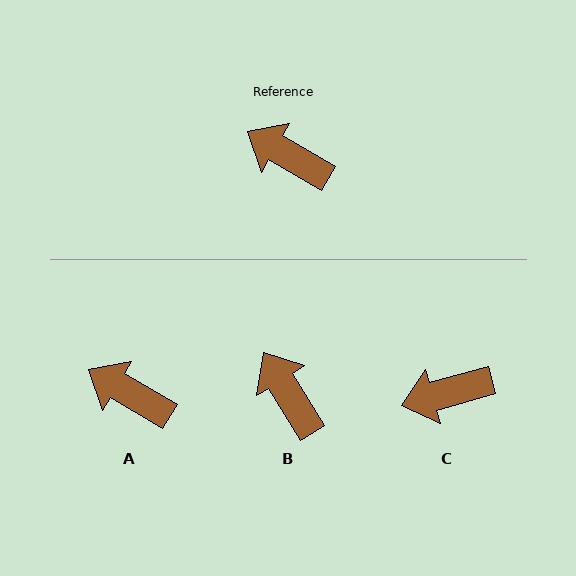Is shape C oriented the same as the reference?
No, it is off by about 46 degrees.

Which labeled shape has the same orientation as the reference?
A.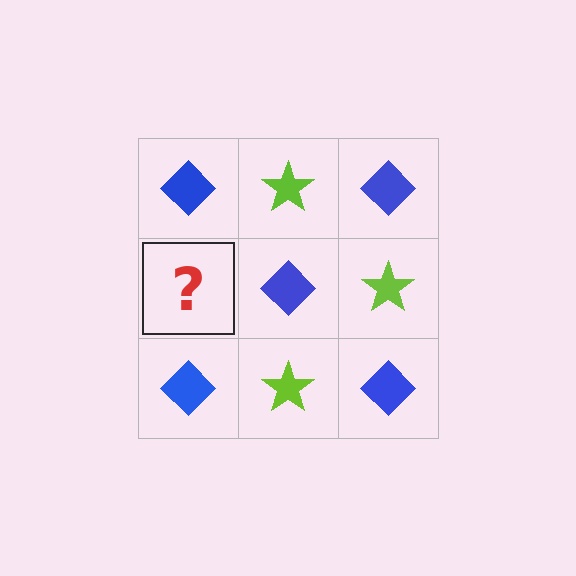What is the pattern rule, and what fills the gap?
The rule is that it alternates blue diamond and lime star in a checkerboard pattern. The gap should be filled with a lime star.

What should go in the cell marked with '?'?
The missing cell should contain a lime star.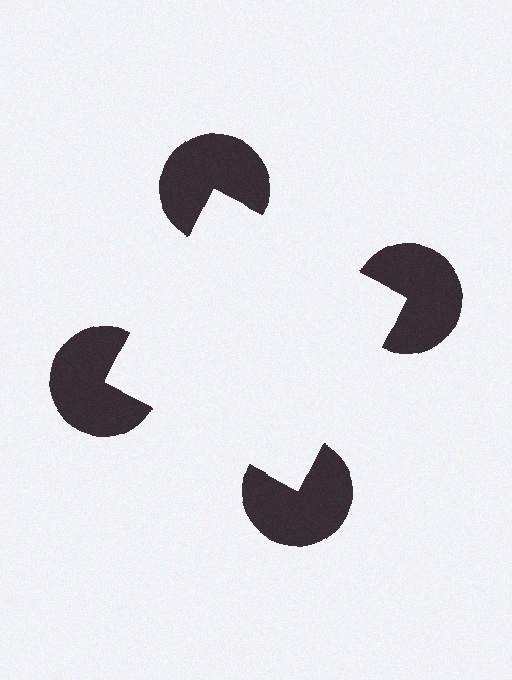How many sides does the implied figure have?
4 sides.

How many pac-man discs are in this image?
There are 4 — one at each vertex of the illusory square.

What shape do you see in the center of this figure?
An illusory square — its edges are inferred from the aligned wedge cuts in the pac-man discs, not physically drawn.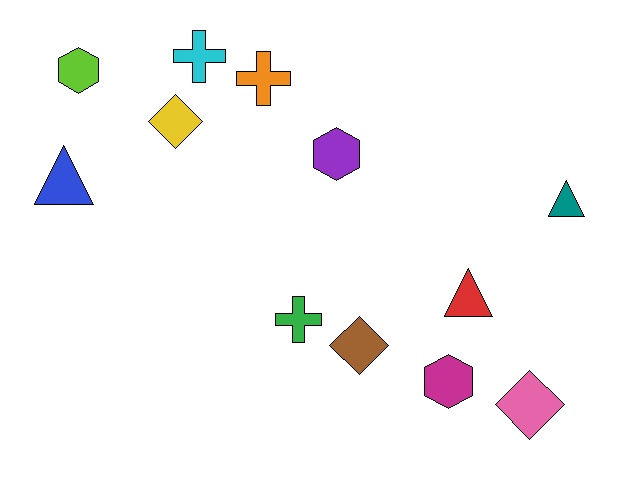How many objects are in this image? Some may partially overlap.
There are 12 objects.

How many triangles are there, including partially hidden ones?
There are 3 triangles.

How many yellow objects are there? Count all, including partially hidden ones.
There is 1 yellow object.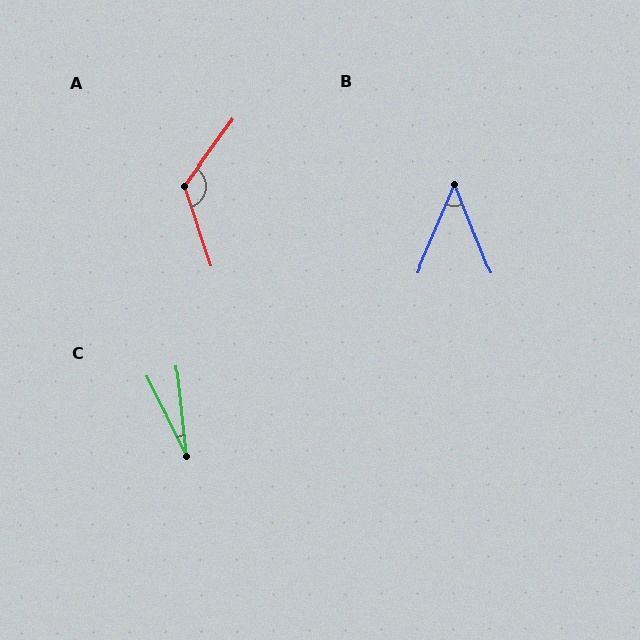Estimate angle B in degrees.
Approximately 45 degrees.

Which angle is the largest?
A, at approximately 126 degrees.